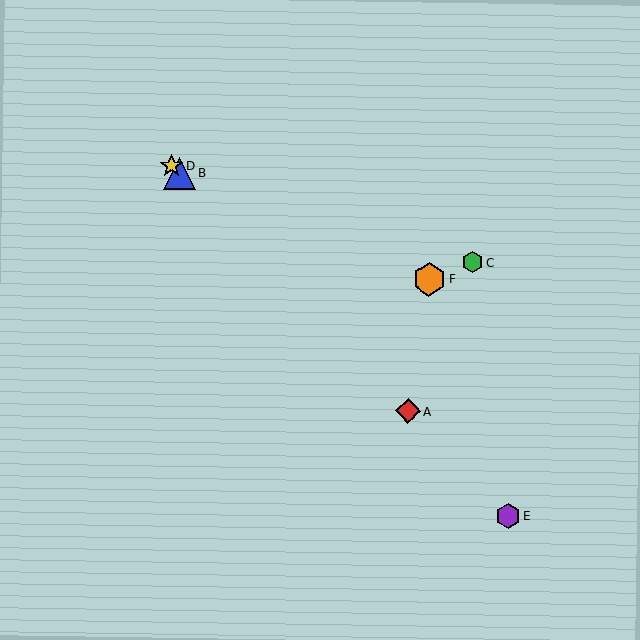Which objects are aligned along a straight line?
Objects A, B, D, E are aligned along a straight line.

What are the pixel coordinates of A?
Object A is at (408, 411).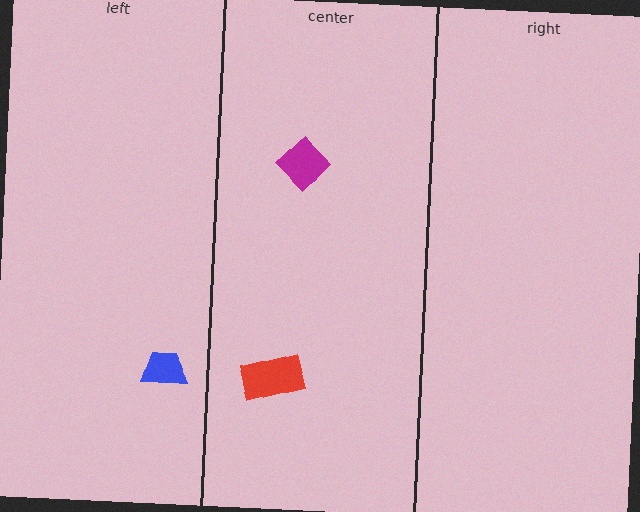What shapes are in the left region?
The blue trapezoid.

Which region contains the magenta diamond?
The center region.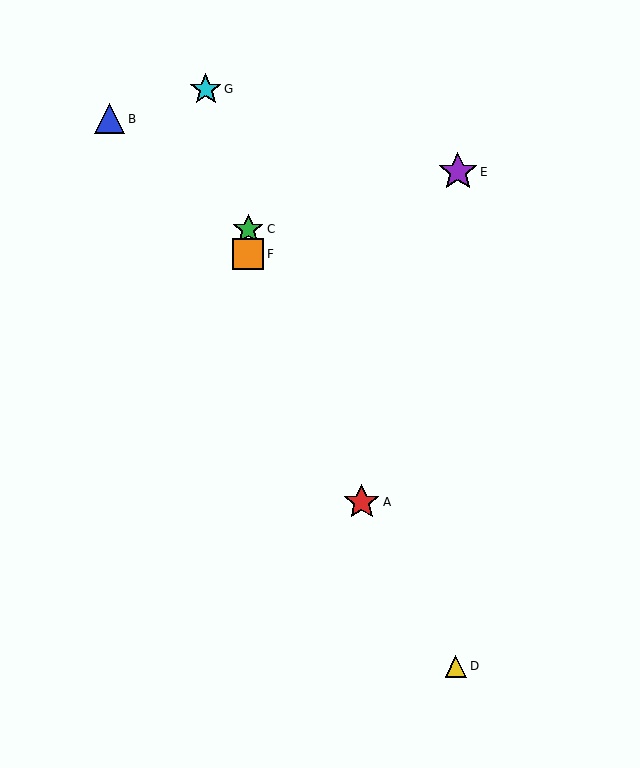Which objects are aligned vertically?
Objects C, F are aligned vertically.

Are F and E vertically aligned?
No, F is at x≈248 and E is at x≈458.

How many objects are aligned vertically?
2 objects (C, F) are aligned vertically.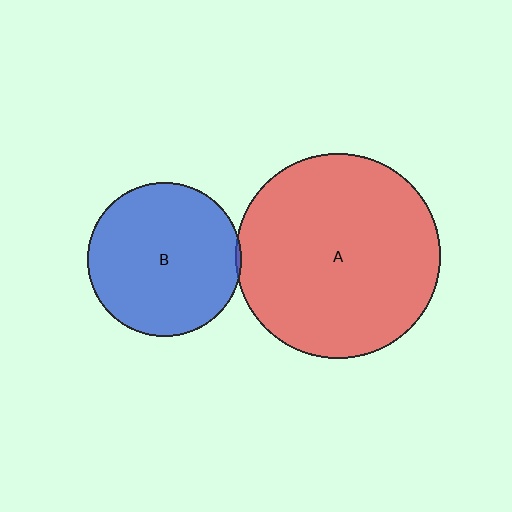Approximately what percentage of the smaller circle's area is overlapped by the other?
Approximately 5%.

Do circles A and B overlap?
Yes.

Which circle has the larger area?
Circle A (red).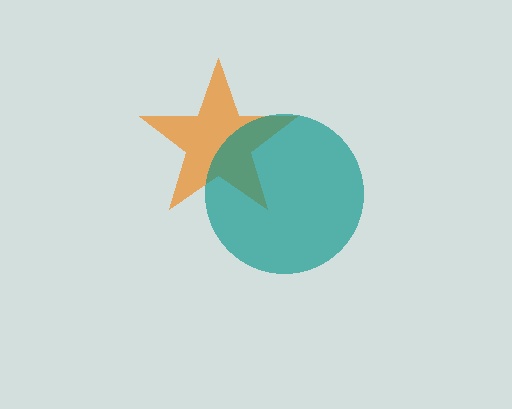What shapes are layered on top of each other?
The layered shapes are: an orange star, a teal circle.